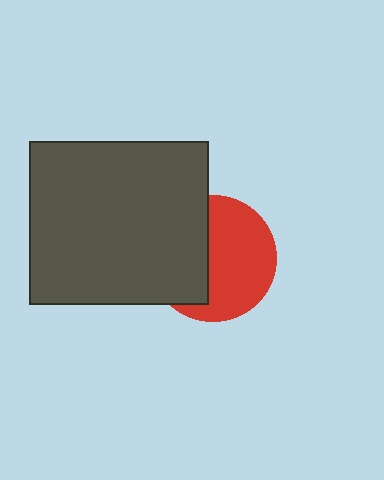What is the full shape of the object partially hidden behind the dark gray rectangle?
The partially hidden object is a red circle.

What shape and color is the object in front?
The object in front is a dark gray rectangle.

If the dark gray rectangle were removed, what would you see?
You would see the complete red circle.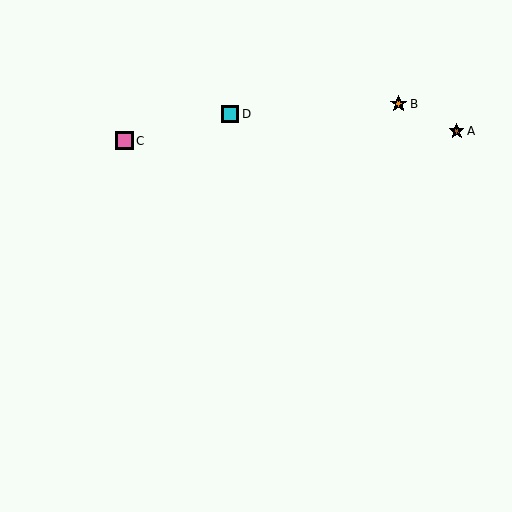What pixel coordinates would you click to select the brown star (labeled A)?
Click at (457, 131) to select the brown star A.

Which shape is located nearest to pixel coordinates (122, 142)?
The pink square (labeled C) at (124, 141) is nearest to that location.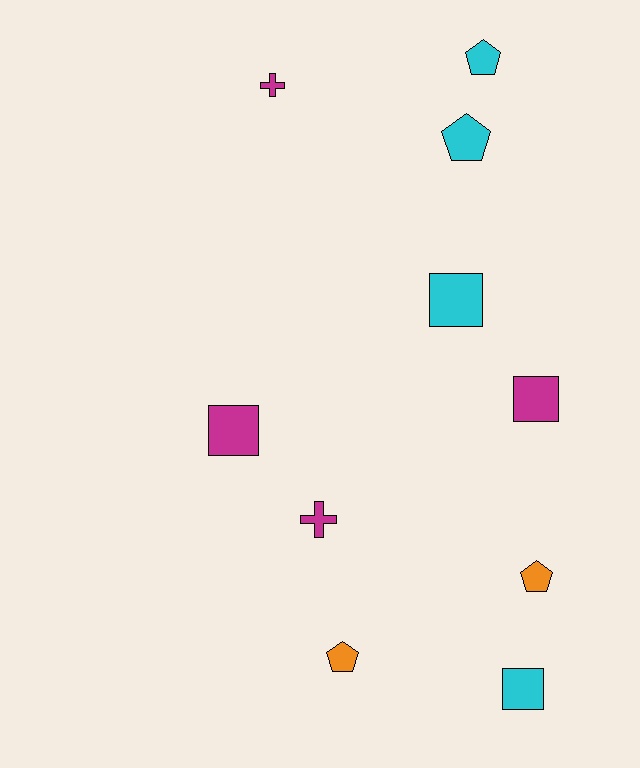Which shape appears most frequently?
Pentagon, with 4 objects.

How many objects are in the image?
There are 10 objects.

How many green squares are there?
There are no green squares.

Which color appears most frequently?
Cyan, with 4 objects.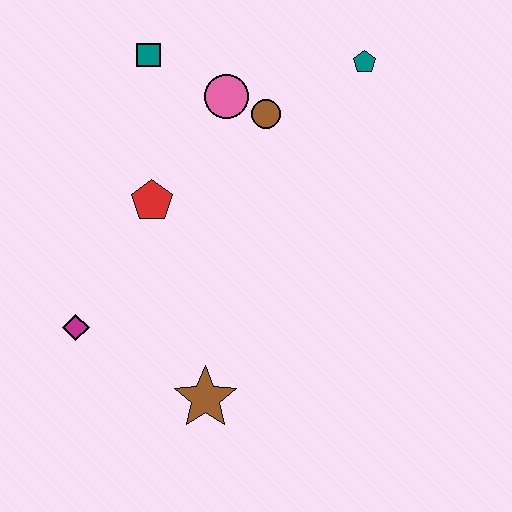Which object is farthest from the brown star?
The teal pentagon is farthest from the brown star.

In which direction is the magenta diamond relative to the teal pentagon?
The magenta diamond is to the left of the teal pentagon.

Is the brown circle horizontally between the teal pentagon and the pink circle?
Yes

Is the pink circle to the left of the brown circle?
Yes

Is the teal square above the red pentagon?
Yes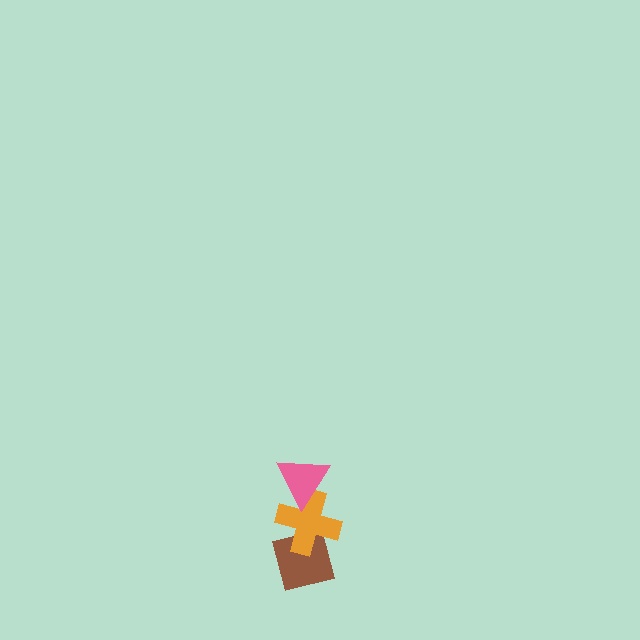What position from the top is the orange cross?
The orange cross is 2nd from the top.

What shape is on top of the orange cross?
The pink triangle is on top of the orange cross.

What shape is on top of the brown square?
The orange cross is on top of the brown square.